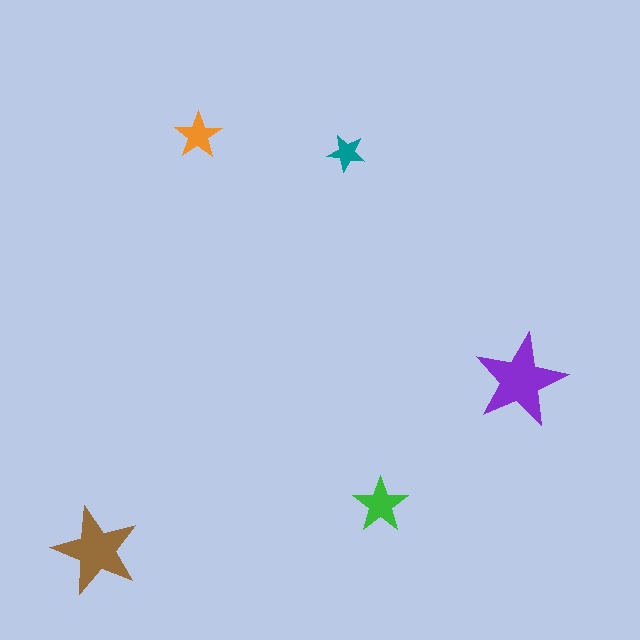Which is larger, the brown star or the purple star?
The purple one.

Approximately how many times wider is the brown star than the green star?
About 1.5 times wider.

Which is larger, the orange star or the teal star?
The orange one.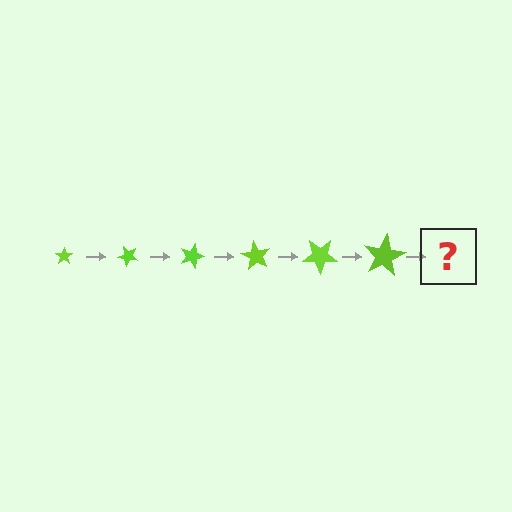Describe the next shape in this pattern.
It should be a star, larger than the previous one and rotated 270 degrees from the start.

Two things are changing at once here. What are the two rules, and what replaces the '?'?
The two rules are that the star grows larger each step and it rotates 45 degrees each step. The '?' should be a star, larger than the previous one and rotated 270 degrees from the start.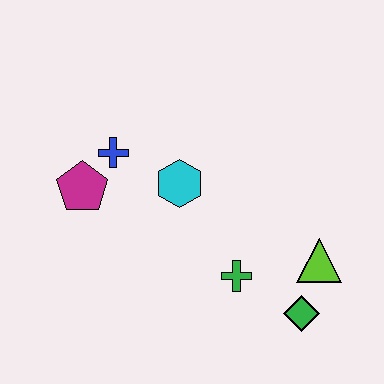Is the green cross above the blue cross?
No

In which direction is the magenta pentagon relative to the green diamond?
The magenta pentagon is to the left of the green diamond.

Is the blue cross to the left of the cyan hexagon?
Yes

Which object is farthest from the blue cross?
The green diamond is farthest from the blue cross.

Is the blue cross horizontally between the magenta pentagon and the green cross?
Yes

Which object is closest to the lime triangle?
The green diamond is closest to the lime triangle.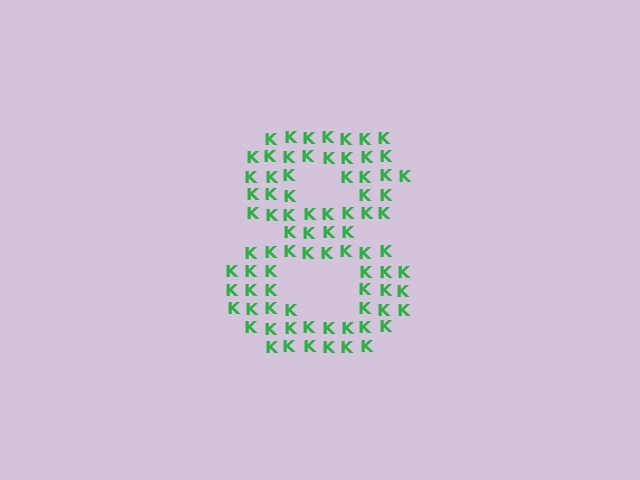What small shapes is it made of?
It is made of small letter K's.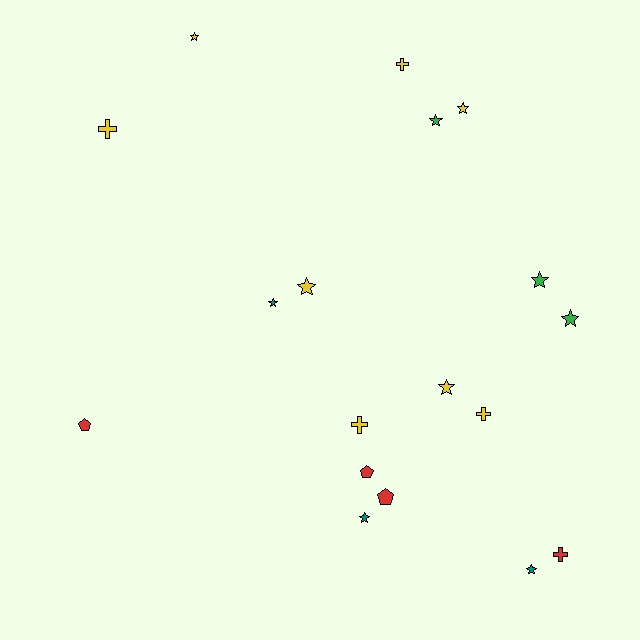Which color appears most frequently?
Yellow, with 8 objects.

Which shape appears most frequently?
Star, with 10 objects.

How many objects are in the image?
There are 18 objects.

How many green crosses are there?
There are no green crosses.